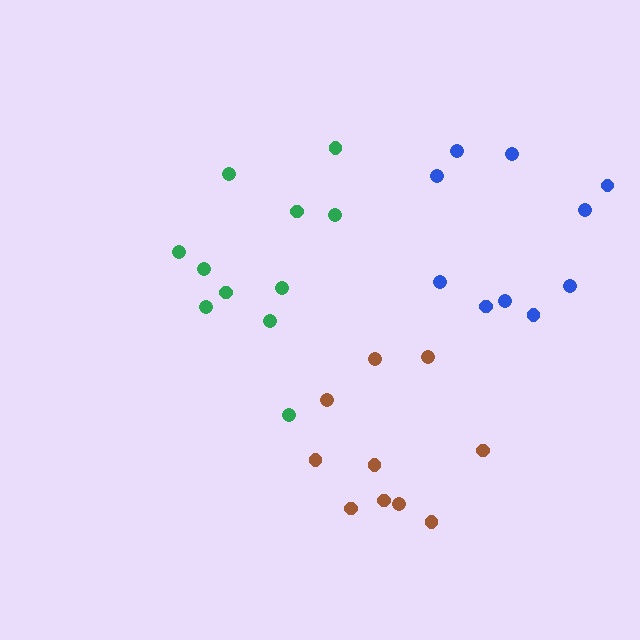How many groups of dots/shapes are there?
There are 3 groups.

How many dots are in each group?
Group 1: 11 dots, Group 2: 10 dots, Group 3: 10 dots (31 total).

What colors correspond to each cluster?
The clusters are colored: green, blue, brown.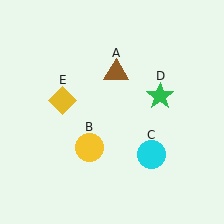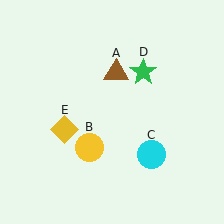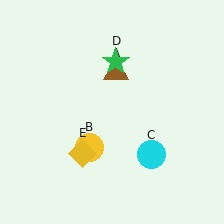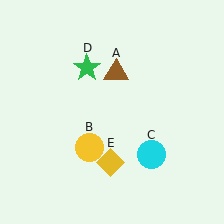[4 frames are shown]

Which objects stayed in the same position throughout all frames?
Brown triangle (object A) and yellow circle (object B) and cyan circle (object C) remained stationary.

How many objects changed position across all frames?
2 objects changed position: green star (object D), yellow diamond (object E).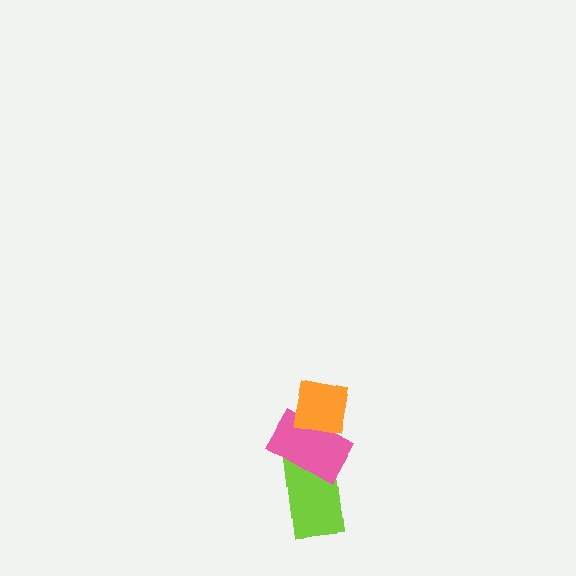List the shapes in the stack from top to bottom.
From top to bottom: the orange square, the pink rectangle, the lime rectangle.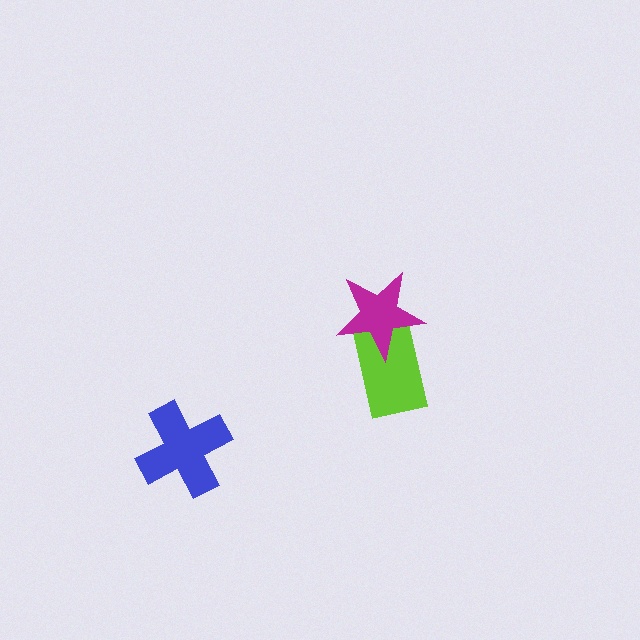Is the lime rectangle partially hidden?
Yes, it is partially covered by another shape.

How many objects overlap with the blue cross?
0 objects overlap with the blue cross.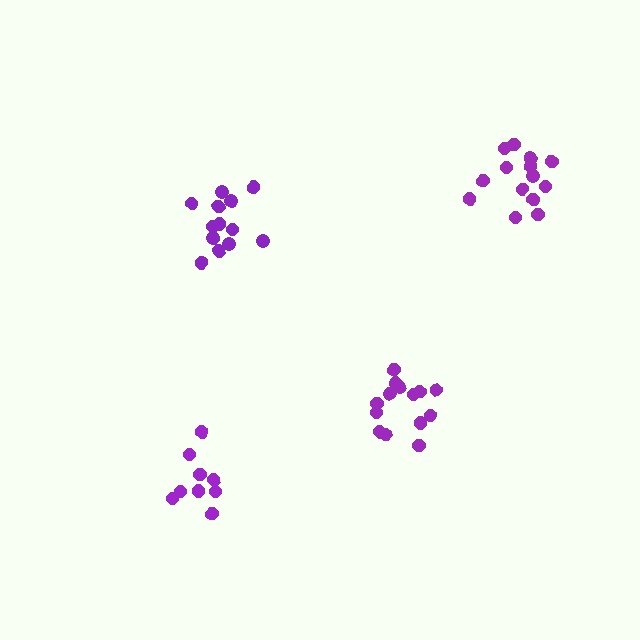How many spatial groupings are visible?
There are 4 spatial groupings.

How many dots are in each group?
Group 1: 14 dots, Group 2: 14 dots, Group 3: 14 dots, Group 4: 9 dots (51 total).